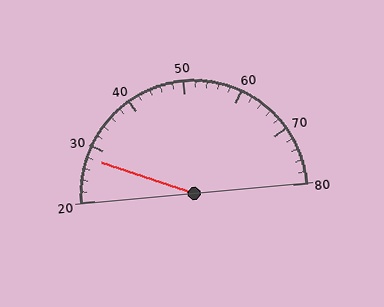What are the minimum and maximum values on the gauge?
The gauge ranges from 20 to 80.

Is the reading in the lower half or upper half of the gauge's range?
The reading is in the lower half of the range (20 to 80).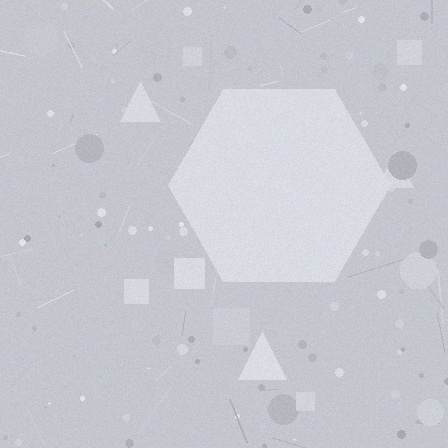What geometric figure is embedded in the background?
A hexagon is embedded in the background.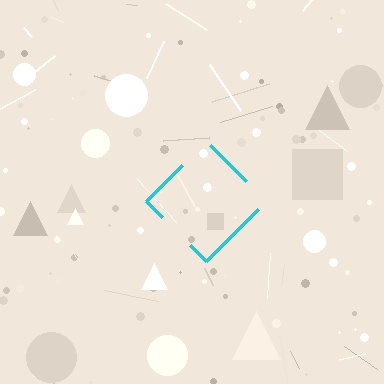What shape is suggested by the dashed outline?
The dashed outline suggests a diamond.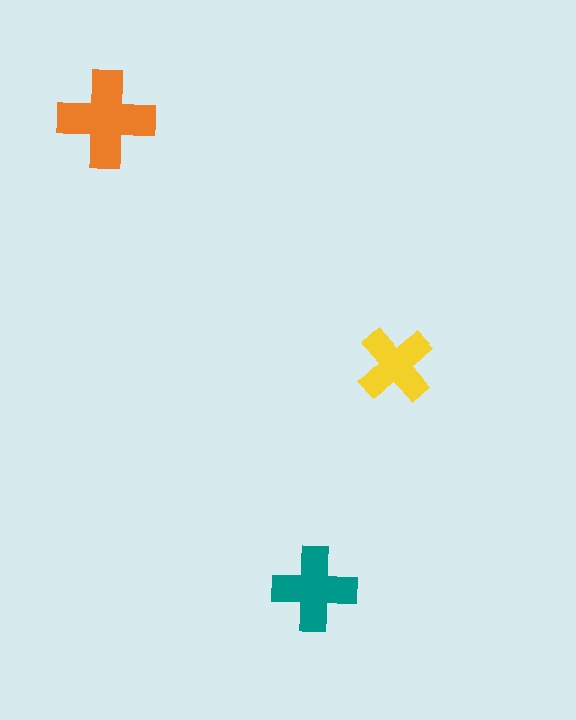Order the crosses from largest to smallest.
the orange one, the teal one, the yellow one.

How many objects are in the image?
There are 3 objects in the image.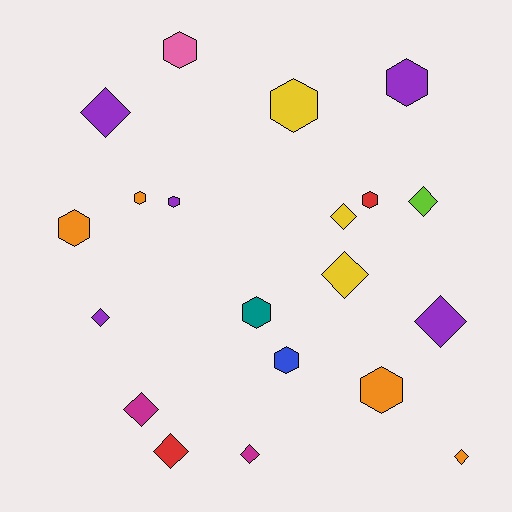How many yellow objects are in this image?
There are 3 yellow objects.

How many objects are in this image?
There are 20 objects.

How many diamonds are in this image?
There are 10 diamonds.